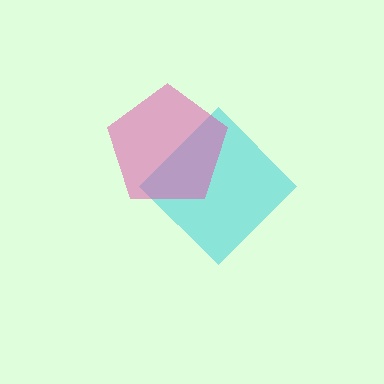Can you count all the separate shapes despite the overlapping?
Yes, there are 2 separate shapes.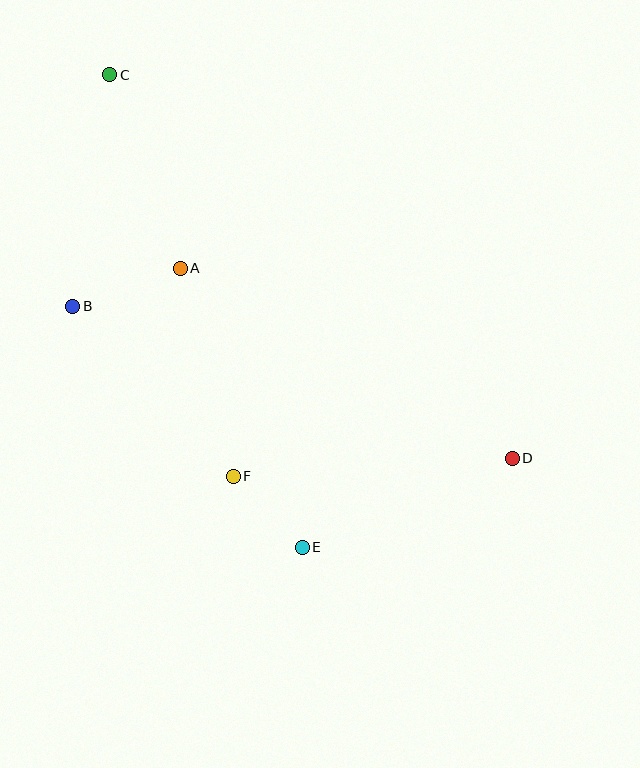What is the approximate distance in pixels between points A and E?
The distance between A and E is approximately 305 pixels.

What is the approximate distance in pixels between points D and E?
The distance between D and E is approximately 228 pixels.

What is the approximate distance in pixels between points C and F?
The distance between C and F is approximately 420 pixels.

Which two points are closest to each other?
Points E and F are closest to each other.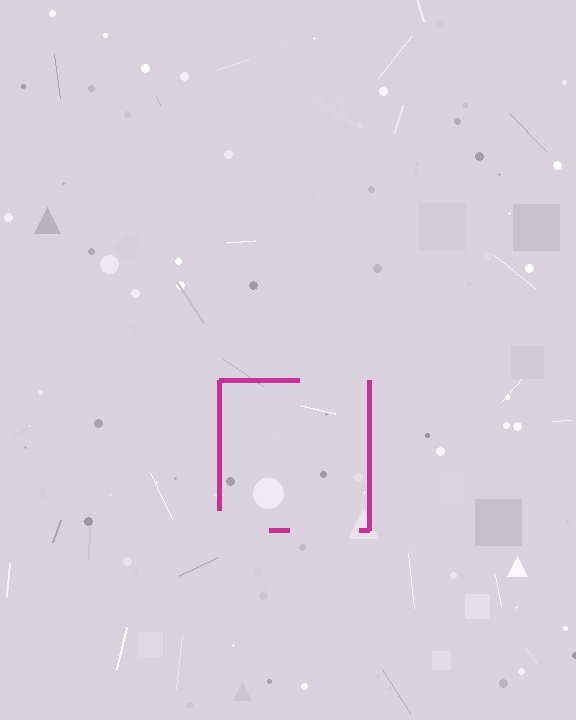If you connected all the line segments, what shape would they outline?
They would outline a square.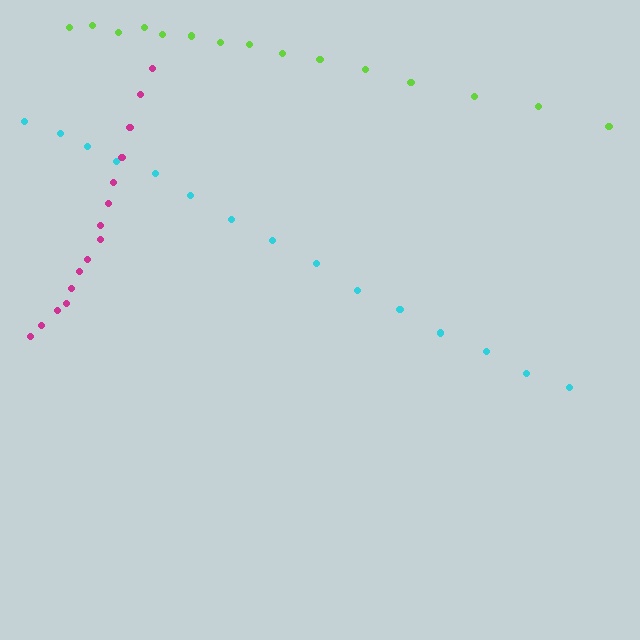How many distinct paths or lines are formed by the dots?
There are 3 distinct paths.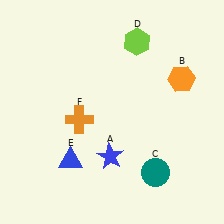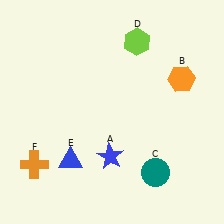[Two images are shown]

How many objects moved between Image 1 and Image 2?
1 object moved between the two images.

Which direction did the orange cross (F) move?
The orange cross (F) moved left.